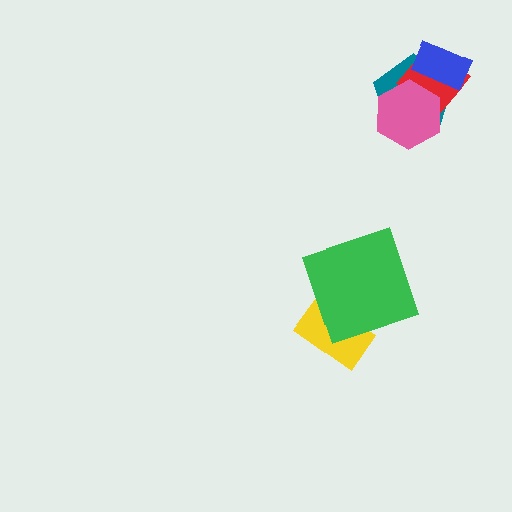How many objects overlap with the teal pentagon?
3 objects overlap with the teal pentagon.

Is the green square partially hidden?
No, no other shape covers it.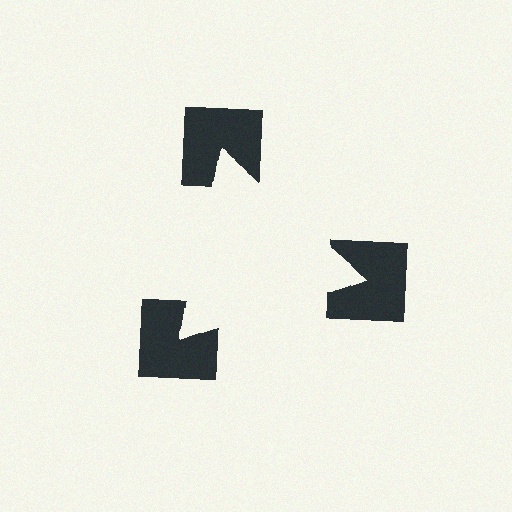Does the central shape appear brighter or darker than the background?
It typically appears slightly brighter than the background, even though no actual brightness change is drawn.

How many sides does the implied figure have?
3 sides.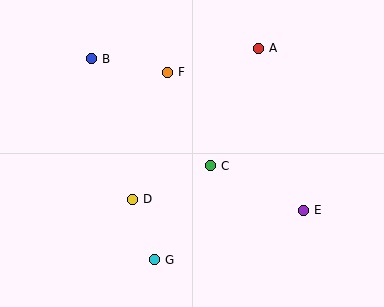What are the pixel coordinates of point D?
Point D is at (133, 199).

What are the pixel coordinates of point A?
Point A is at (259, 48).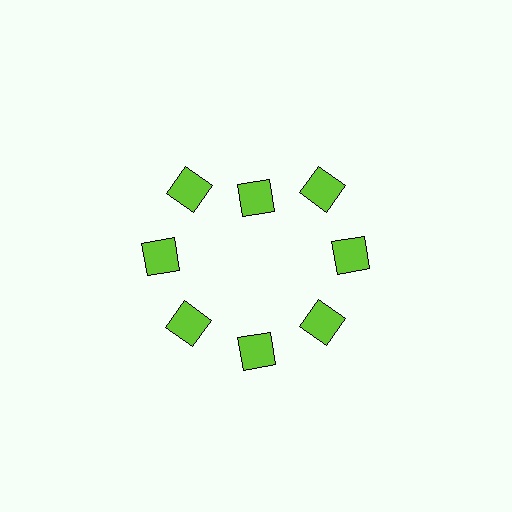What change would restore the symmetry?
The symmetry would be restored by moving it outward, back onto the ring so that all 8 squares sit at equal angles and equal distance from the center.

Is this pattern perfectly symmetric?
No. The 8 lime squares are arranged in a ring, but one element near the 12 o'clock position is pulled inward toward the center, breaking the 8-fold rotational symmetry.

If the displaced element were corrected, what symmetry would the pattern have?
It would have 8-fold rotational symmetry — the pattern would map onto itself every 45 degrees.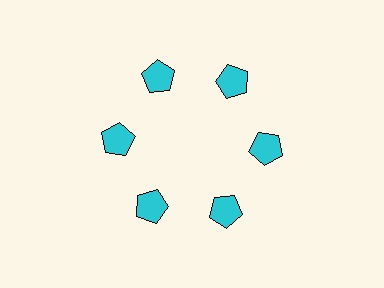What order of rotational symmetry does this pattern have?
This pattern has 6-fold rotational symmetry.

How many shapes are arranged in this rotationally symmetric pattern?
There are 6 shapes, arranged in 6 groups of 1.